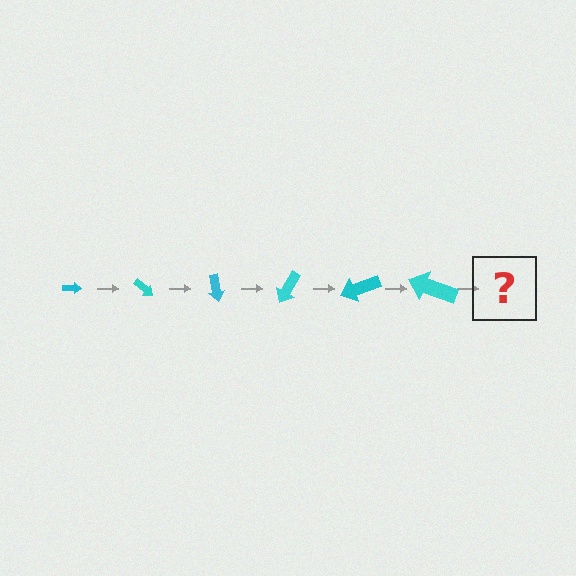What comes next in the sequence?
The next element should be an arrow, larger than the previous one and rotated 240 degrees from the start.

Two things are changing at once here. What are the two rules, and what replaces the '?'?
The two rules are that the arrow grows larger each step and it rotates 40 degrees each step. The '?' should be an arrow, larger than the previous one and rotated 240 degrees from the start.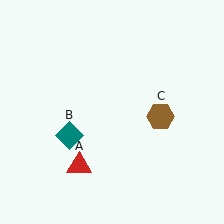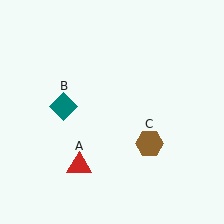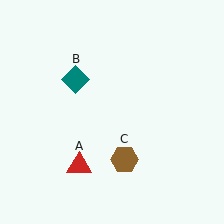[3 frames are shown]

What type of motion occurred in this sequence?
The teal diamond (object B), brown hexagon (object C) rotated clockwise around the center of the scene.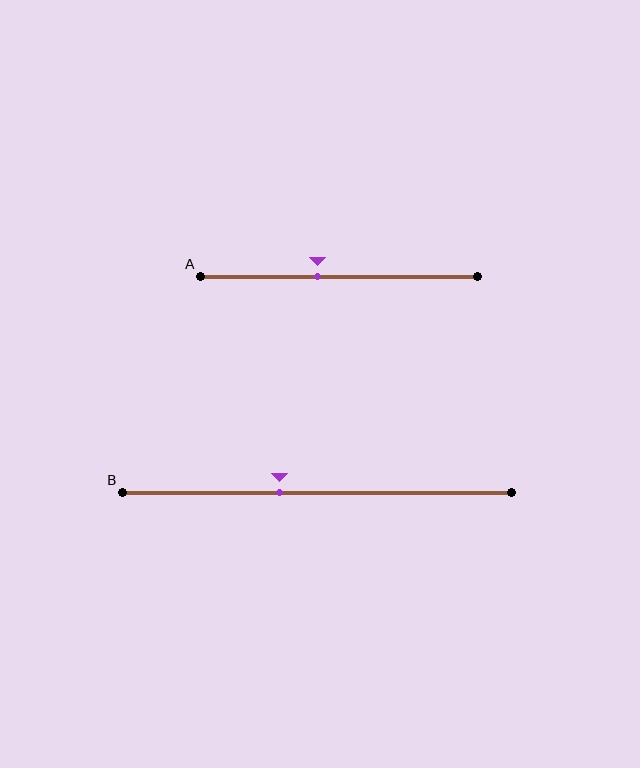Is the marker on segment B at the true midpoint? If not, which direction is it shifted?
No, the marker on segment B is shifted to the left by about 10% of the segment length.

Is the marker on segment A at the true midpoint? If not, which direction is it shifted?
No, the marker on segment A is shifted to the left by about 8% of the segment length.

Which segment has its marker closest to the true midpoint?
Segment A has its marker closest to the true midpoint.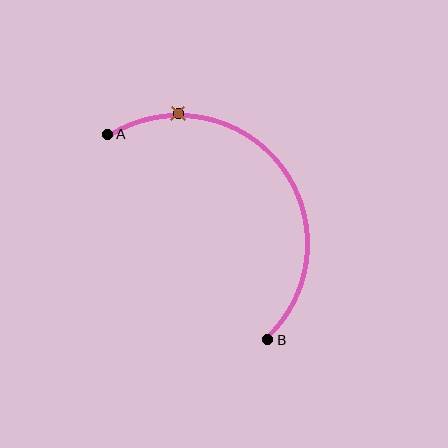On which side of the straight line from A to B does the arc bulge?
The arc bulges above and to the right of the straight line connecting A and B.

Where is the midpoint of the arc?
The arc midpoint is the point on the curve farthest from the straight line joining A and B. It sits above and to the right of that line.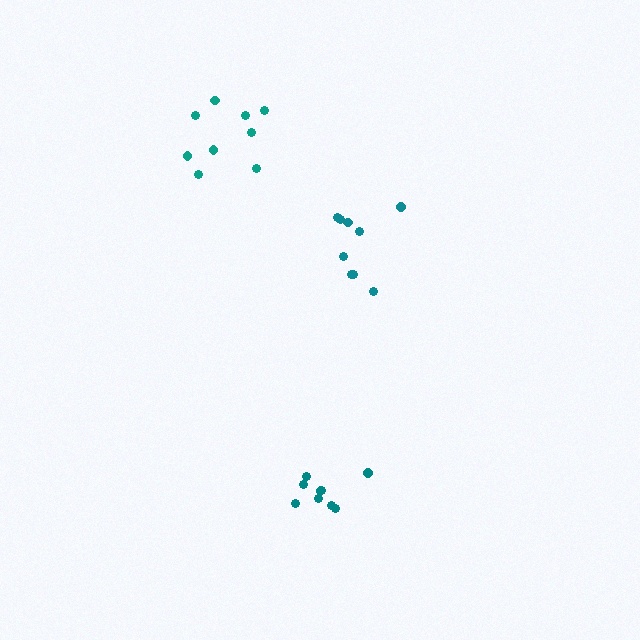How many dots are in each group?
Group 1: 9 dots, Group 2: 9 dots, Group 3: 9 dots (27 total).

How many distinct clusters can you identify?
There are 3 distinct clusters.